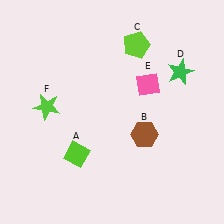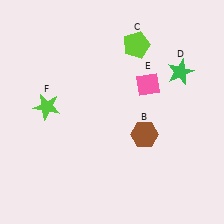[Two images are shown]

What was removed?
The lime diamond (A) was removed in Image 2.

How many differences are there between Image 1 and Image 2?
There is 1 difference between the two images.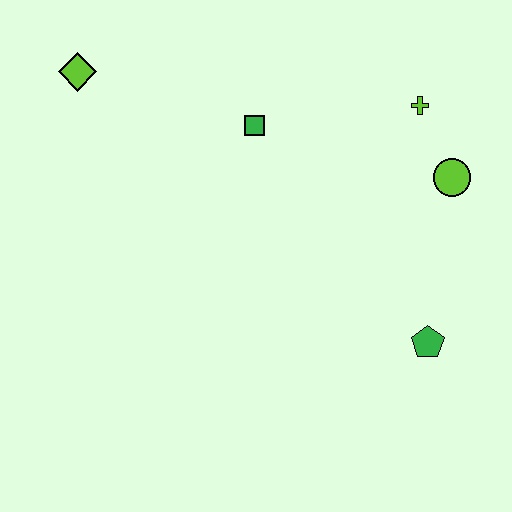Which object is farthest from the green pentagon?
The lime diamond is farthest from the green pentagon.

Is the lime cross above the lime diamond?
No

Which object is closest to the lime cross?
The lime circle is closest to the lime cross.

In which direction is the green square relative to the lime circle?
The green square is to the left of the lime circle.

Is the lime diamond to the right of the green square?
No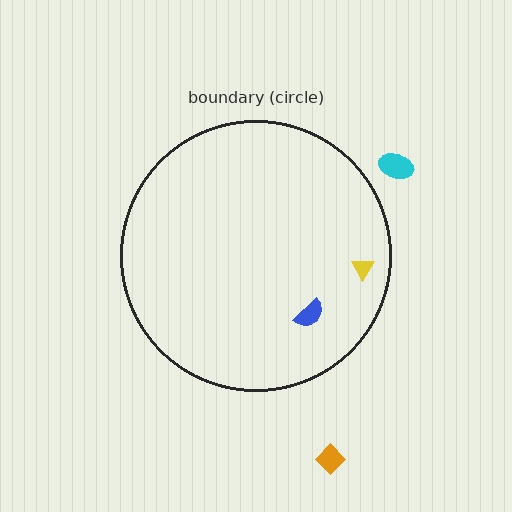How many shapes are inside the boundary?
2 inside, 2 outside.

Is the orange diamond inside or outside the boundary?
Outside.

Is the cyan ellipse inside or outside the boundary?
Outside.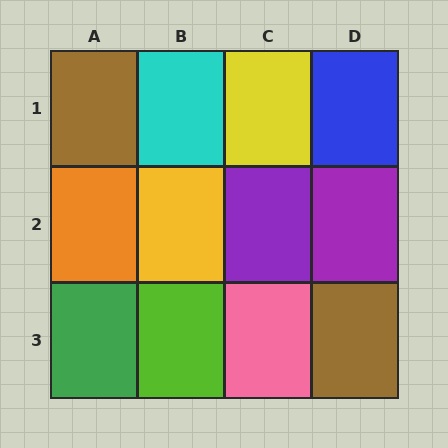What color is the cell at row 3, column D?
Brown.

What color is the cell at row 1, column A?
Brown.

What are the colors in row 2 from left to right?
Orange, yellow, purple, purple.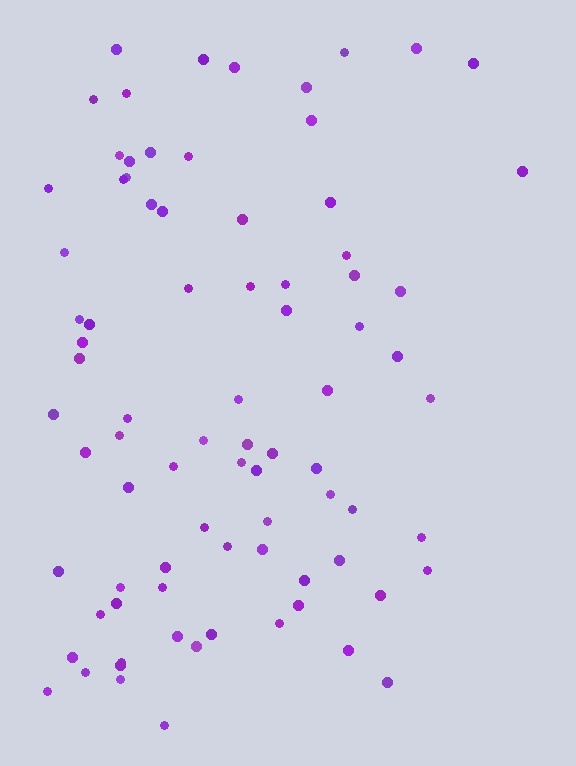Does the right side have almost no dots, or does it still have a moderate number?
Still a moderate number, just noticeably fewer than the left.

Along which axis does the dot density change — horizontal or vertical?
Horizontal.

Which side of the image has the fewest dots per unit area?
The right.